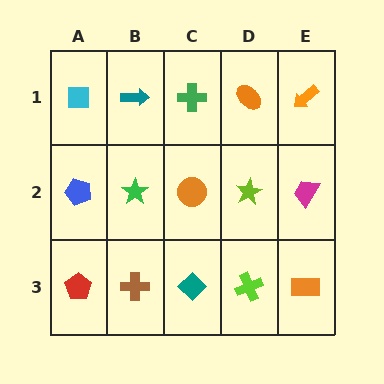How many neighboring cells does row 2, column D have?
4.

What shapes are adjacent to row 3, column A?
A blue pentagon (row 2, column A), a brown cross (row 3, column B).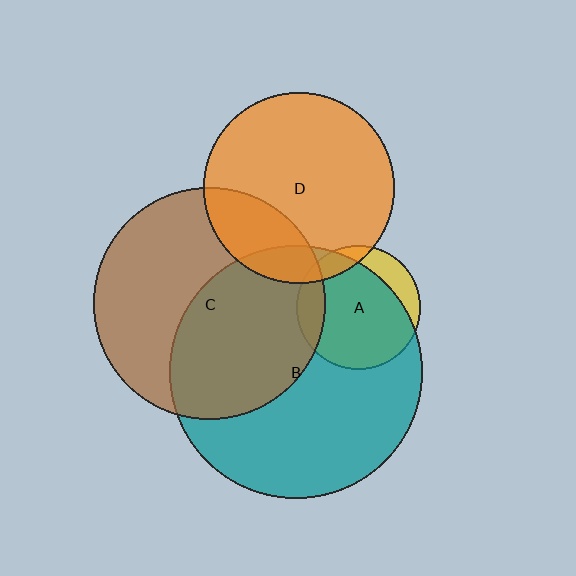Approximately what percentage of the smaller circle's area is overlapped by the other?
Approximately 50%.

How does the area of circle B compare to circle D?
Approximately 1.7 times.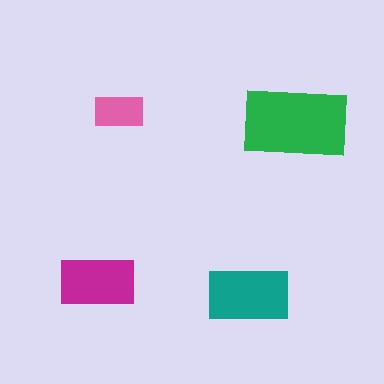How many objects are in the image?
There are 4 objects in the image.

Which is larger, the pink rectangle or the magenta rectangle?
The magenta one.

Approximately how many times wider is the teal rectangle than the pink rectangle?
About 1.5 times wider.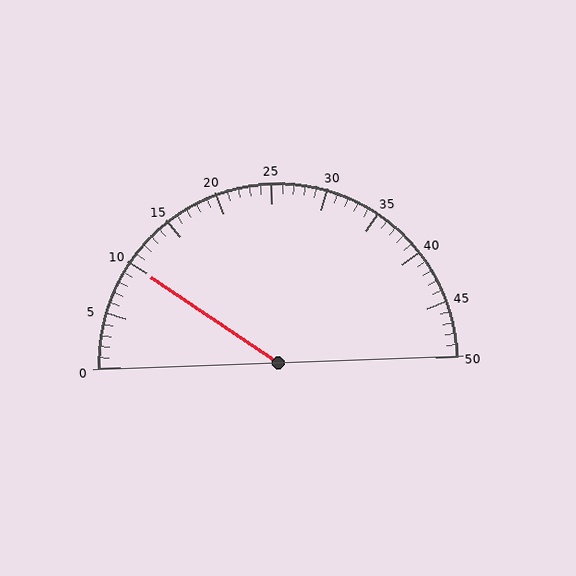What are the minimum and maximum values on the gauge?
The gauge ranges from 0 to 50.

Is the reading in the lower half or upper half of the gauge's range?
The reading is in the lower half of the range (0 to 50).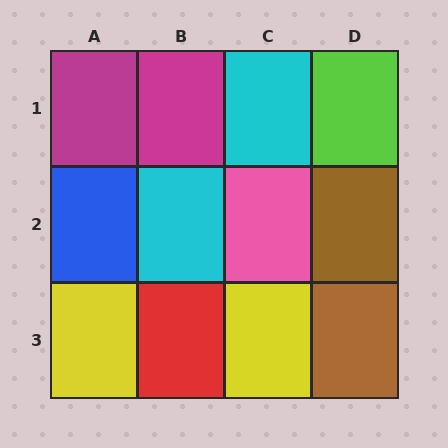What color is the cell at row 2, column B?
Cyan.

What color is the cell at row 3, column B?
Red.